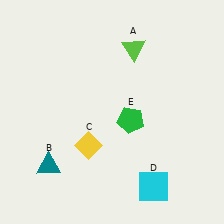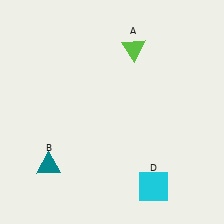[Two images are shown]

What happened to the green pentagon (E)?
The green pentagon (E) was removed in Image 2. It was in the bottom-right area of Image 1.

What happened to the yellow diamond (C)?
The yellow diamond (C) was removed in Image 2. It was in the bottom-left area of Image 1.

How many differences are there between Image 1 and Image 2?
There are 2 differences between the two images.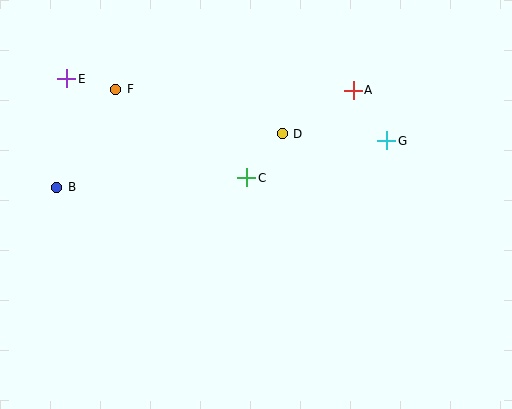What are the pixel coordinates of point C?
Point C is at (247, 178).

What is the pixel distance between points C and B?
The distance between C and B is 190 pixels.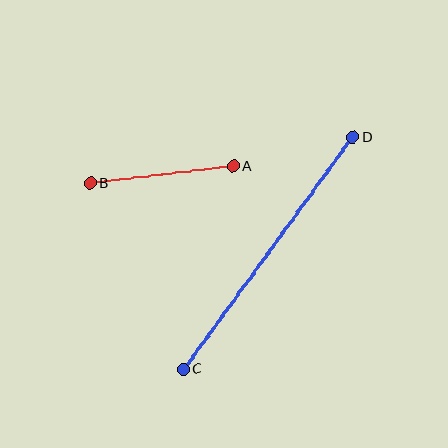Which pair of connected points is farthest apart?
Points C and D are farthest apart.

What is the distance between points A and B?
The distance is approximately 145 pixels.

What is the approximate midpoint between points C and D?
The midpoint is at approximately (268, 253) pixels.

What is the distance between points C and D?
The distance is approximately 287 pixels.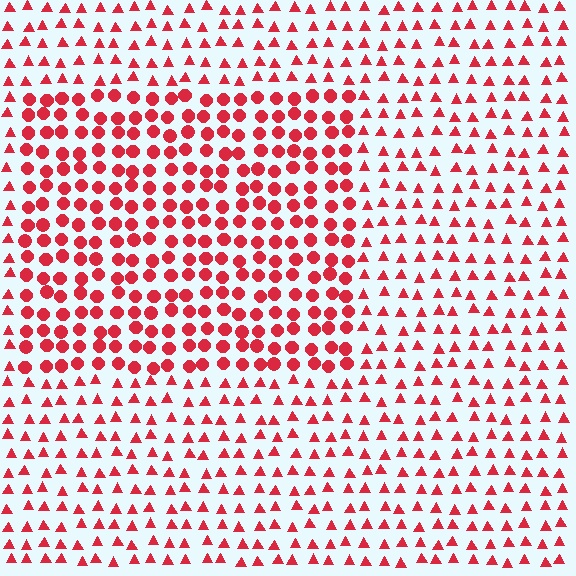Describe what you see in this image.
The image is filled with small red elements arranged in a uniform grid. A rectangle-shaped region contains circles, while the surrounding area contains triangles. The boundary is defined purely by the change in element shape.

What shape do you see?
I see a rectangle.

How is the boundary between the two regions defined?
The boundary is defined by a change in element shape: circles inside vs. triangles outside. All elements share the same color and spacing.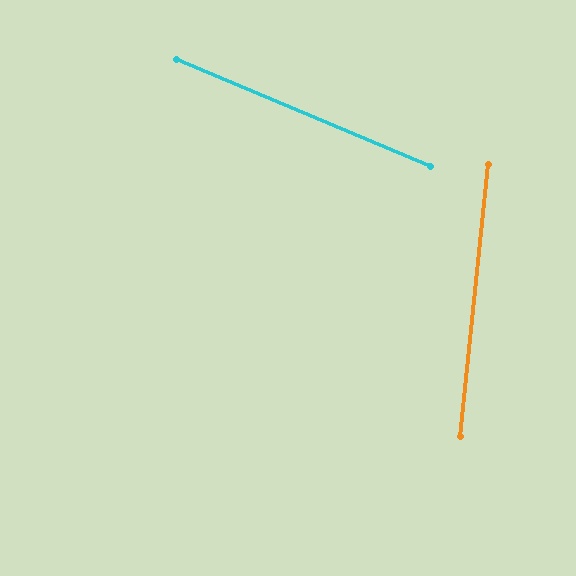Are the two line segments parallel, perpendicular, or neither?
Neither parallel nor perpendicular — they differ by about 73°.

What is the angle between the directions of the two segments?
Approximately 73 degrees.